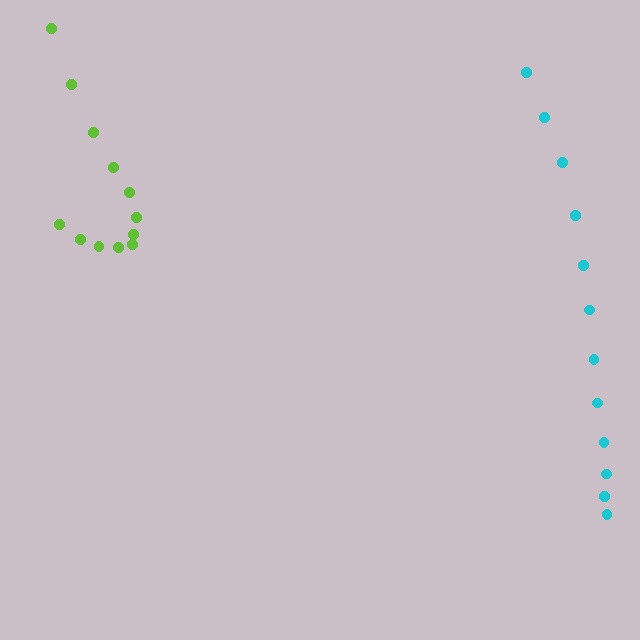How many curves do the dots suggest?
There are 2 distinct paths.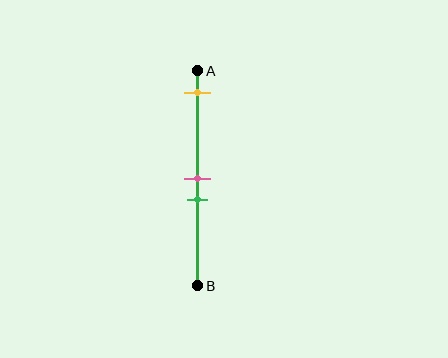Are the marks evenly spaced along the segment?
No, the marks are not evenly spaced.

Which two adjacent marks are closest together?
The pink and green marks are the closest adjacent pair.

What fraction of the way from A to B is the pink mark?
The pink mark is approximately 50% (0.5) of the way from A to B.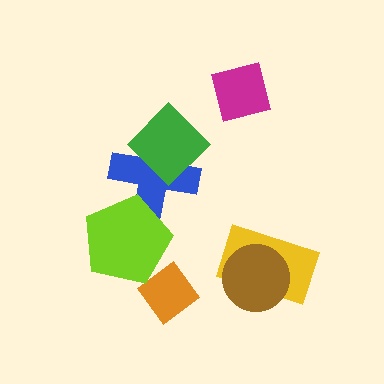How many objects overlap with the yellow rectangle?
1 object overlaps with the yellow rectangle.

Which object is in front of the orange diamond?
The lime pentagon is in front of the orange diamond.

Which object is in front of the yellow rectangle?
The brown circle is in front of the yellow rectangle.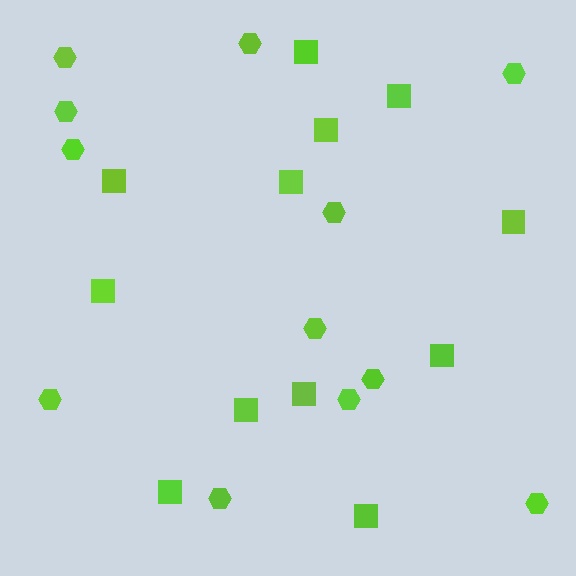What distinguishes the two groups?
There are 2 groups: one group of hexagons (12) and one group of squares (12).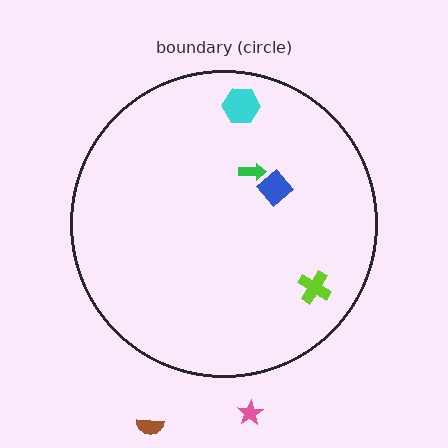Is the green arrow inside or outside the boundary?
Inside.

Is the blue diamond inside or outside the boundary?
Inside.